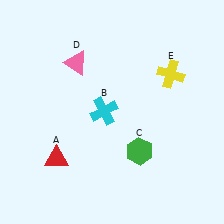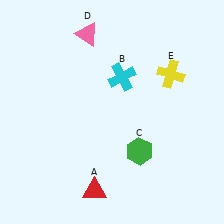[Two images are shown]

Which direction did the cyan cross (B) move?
The cyan cross (B) moved up.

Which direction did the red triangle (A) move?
The red triangle (A) moved right.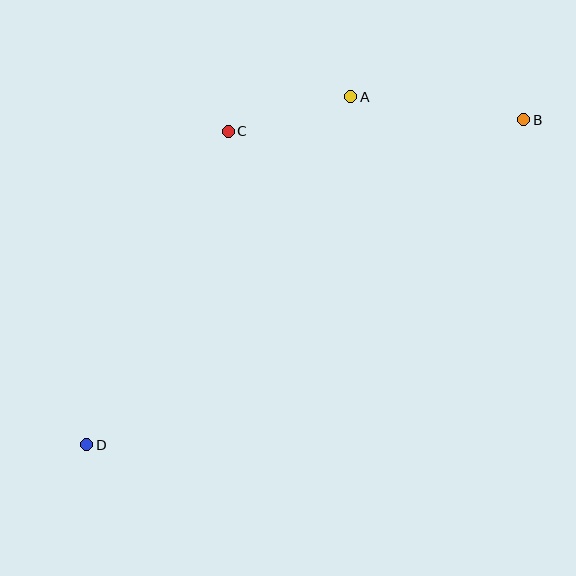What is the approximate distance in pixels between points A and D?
The distance between A and D is approximately 436 pixels.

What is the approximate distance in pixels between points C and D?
The distance between C and D is approximately 344 pixels.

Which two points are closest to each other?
Points A and C are closest to each other.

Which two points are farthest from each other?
Points B and D are farthest from each other.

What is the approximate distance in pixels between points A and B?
The distance between A and B is approximately 175 pixels.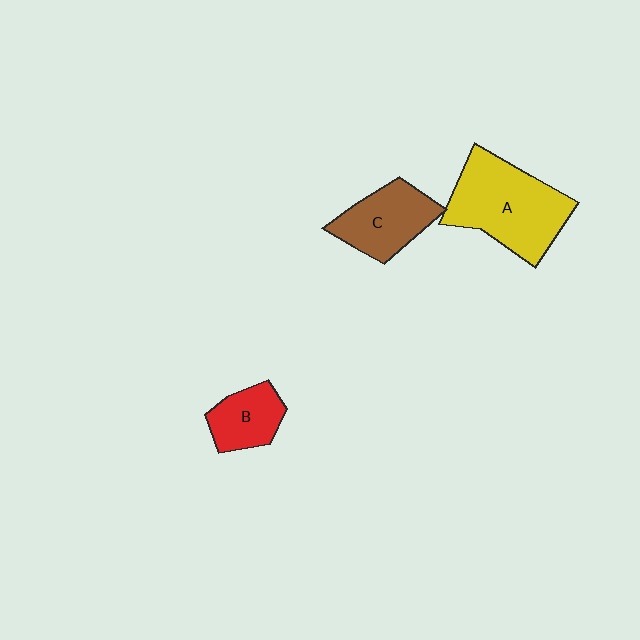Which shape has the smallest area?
Shape B (red).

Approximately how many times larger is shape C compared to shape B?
Approximately 1.4 times.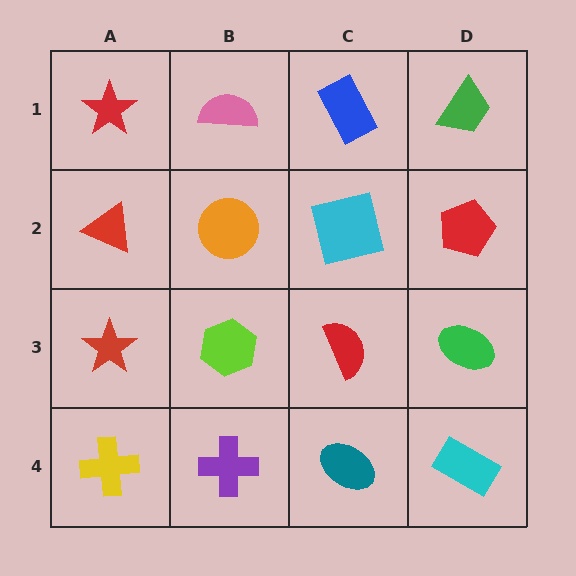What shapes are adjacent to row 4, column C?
A red semicircle (row 3, column C), a purple cross (row 4, column B), a cyan rectangle (row 4, column D).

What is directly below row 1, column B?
An orange circle.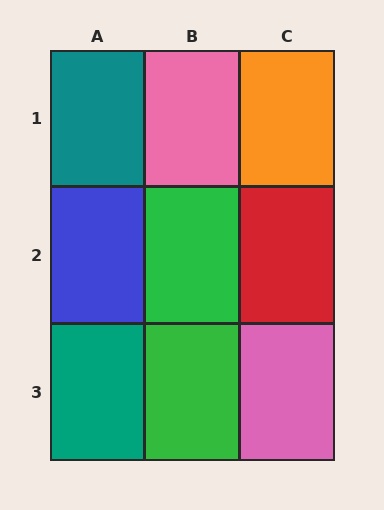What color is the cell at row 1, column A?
Teal.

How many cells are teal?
2 cells are teal.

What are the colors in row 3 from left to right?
Teal, green, pink.